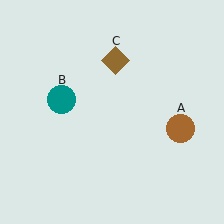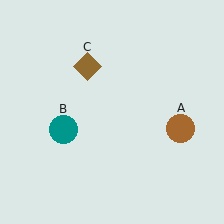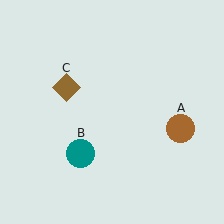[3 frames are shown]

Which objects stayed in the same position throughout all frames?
Brown circle (object A) remained stationary.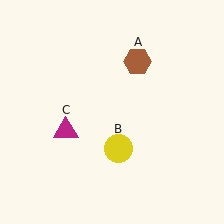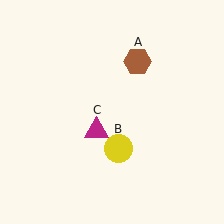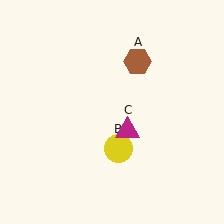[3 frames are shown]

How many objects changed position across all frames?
1 object changed position: magenta triangle (object C).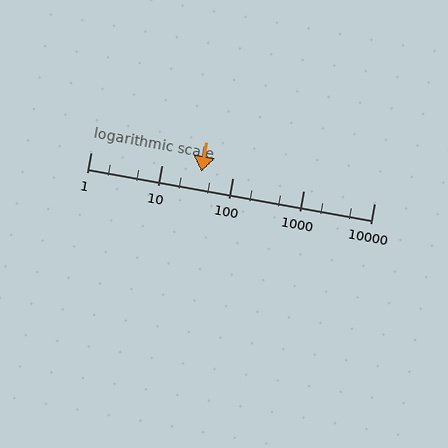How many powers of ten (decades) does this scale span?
The scale spans 4 decades, from 1 to 10000.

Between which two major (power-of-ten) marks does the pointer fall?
The pointer is between 10 and 100.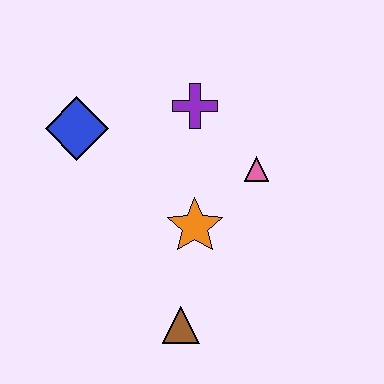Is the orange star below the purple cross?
Yes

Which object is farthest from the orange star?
The blue diamond is farthest from the orange star.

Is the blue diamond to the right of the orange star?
No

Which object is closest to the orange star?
The pink triangle is closest to the orange star.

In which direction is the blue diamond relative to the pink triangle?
The blue diamond is to the left of the pink triangle.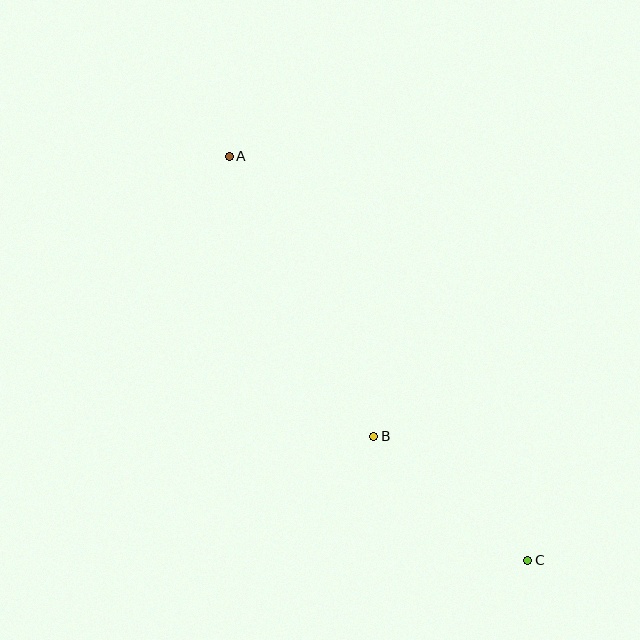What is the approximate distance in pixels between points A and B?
The distance between A and B is approximately 315 pixels.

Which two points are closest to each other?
Points B and C are closest to each other.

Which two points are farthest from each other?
Points A and C are farthest from each other.